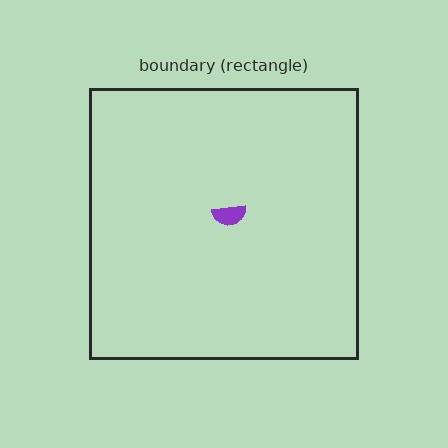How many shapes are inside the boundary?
1 inside, 0 outside.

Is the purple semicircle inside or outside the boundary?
Inside.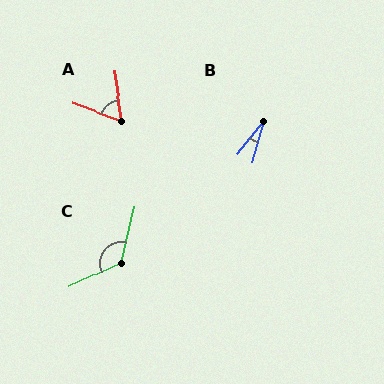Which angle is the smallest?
B, at approximately 23 degrees.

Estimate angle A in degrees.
Approximately 61 degrees.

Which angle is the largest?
C, at approximately 129 degrees.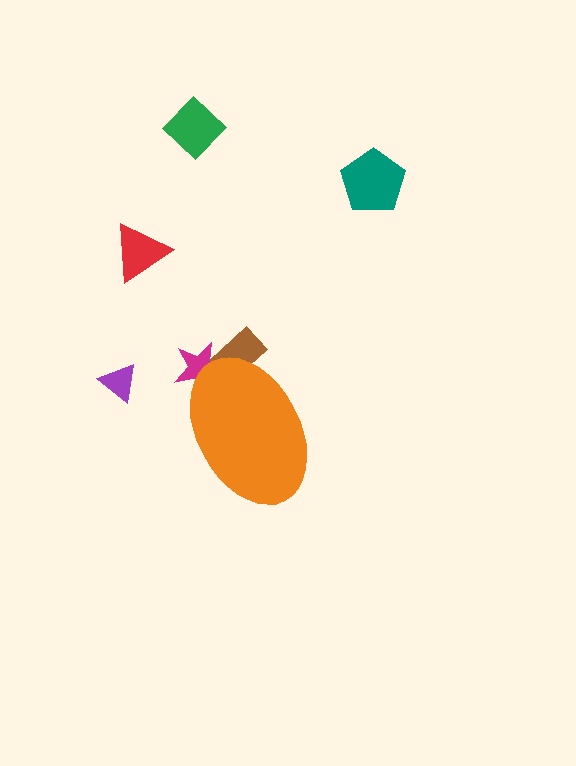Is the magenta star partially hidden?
Yes, the magenta star is partially hidden behind the orange ellipse.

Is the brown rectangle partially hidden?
Yes, the brown rectangle is partially hidden behind the orange ellipse.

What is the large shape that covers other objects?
An orange ellipse.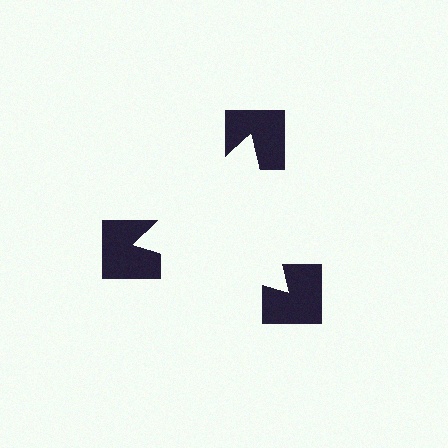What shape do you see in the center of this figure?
An illusory triangle — its edges are inferred from the aligned wedge cuts in the notched squares, not physically drawn.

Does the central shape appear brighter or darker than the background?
It typically appears slightly brighter than the background, even though no actual brightness change is drawn.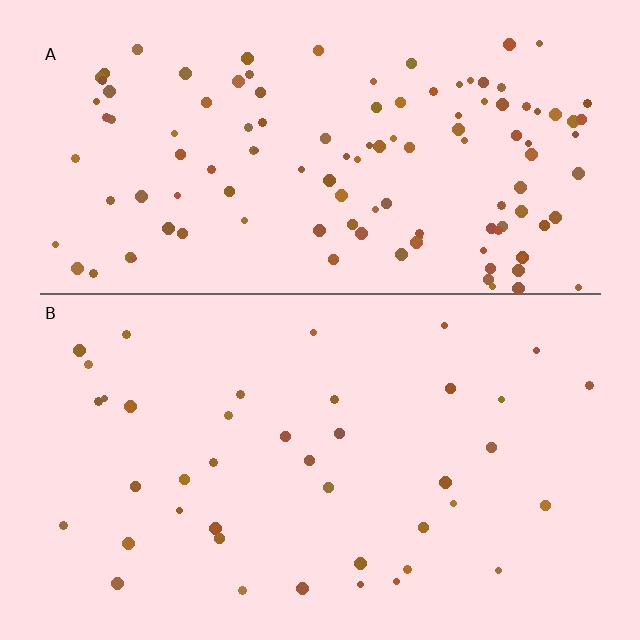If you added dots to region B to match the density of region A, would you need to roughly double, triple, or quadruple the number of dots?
Approximately triple.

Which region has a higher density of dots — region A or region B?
A (the top).